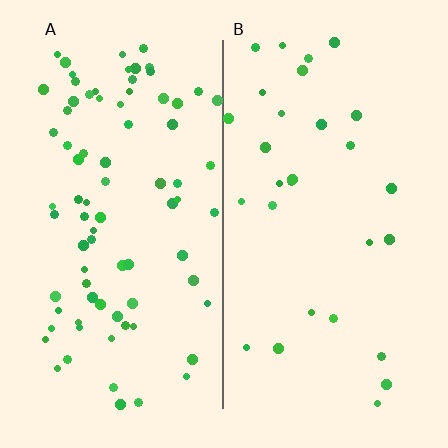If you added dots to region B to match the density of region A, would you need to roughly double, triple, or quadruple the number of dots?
Approximately triple.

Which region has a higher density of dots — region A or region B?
A (the left).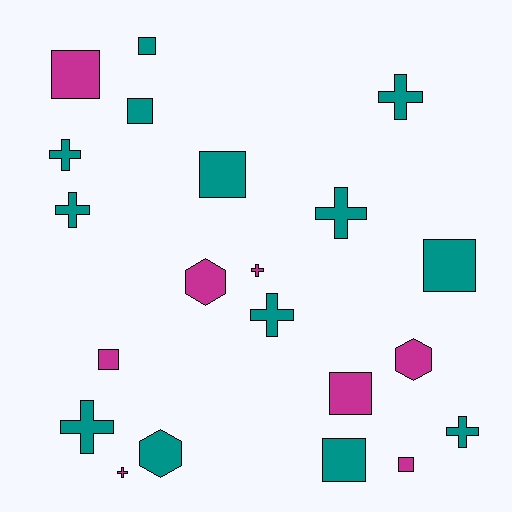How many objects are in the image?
There are 21 objects.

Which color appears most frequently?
Teal, with 13 objects.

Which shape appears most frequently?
Cross, with 9 objects.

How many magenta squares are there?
There are 4 magenta squares.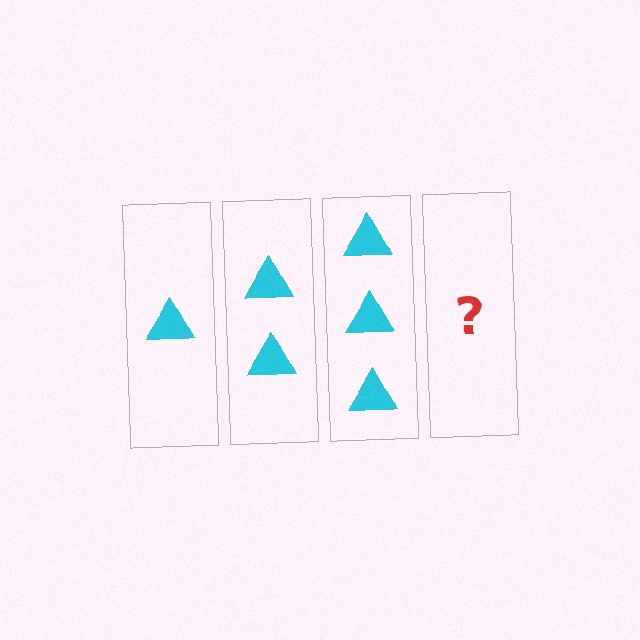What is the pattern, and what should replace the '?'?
The pattern is that each step adds one more triangle. The '?' should be 4 triangles.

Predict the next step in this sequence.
The next step is 4 triangles.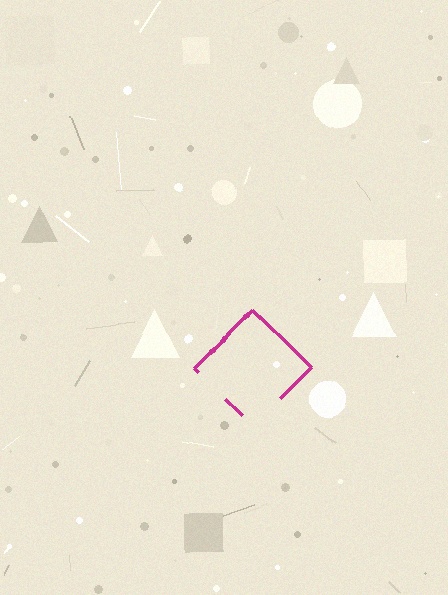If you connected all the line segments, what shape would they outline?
They would outline a diamond.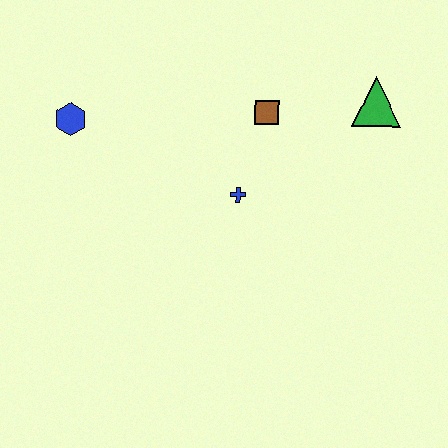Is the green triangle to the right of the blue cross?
Yes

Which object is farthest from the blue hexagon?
The green triangle is farthest from the blue hexagon.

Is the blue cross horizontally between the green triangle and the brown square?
No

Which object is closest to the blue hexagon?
The blue cross is closest to the blue hexagon.